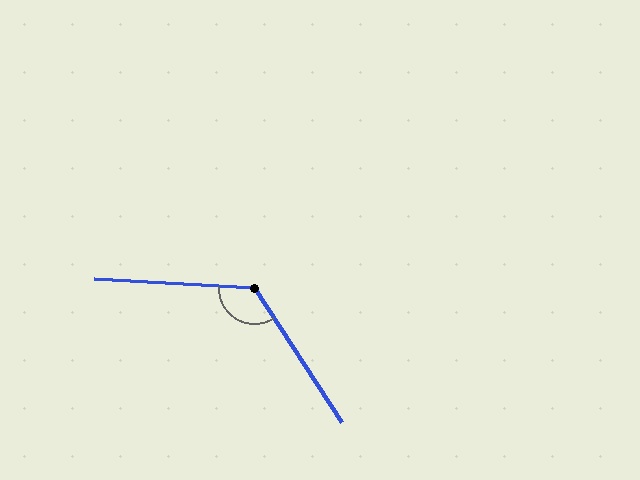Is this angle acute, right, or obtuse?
It is obtuse.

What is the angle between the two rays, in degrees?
Approximately 126 degrees.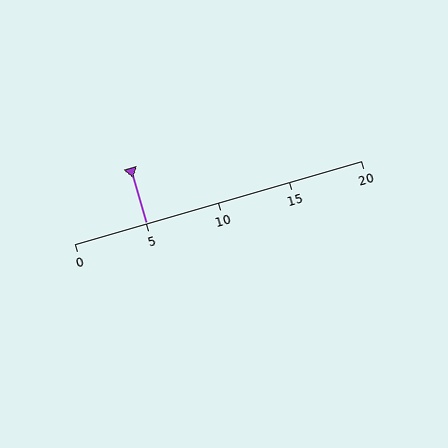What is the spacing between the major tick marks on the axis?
The major ticks are spaced 5 apart.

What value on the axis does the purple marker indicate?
The marker indicates approximately 5.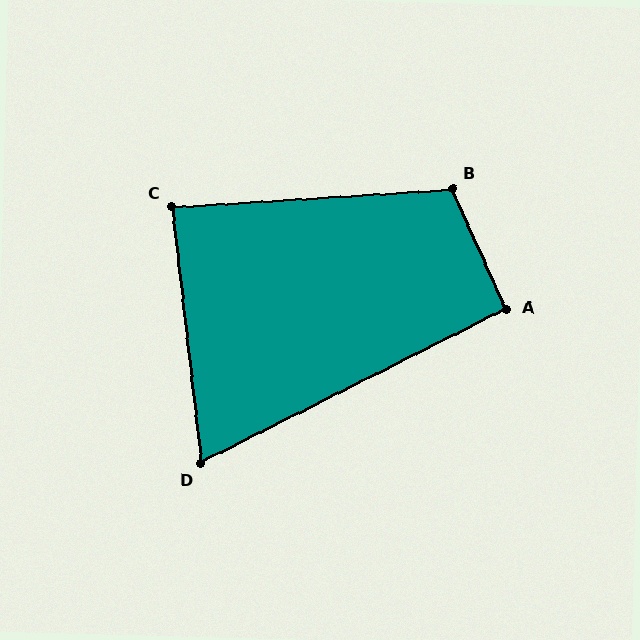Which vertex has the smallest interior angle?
D, at approximately 70 degrees.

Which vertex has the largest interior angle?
B, at approximately 110 degrees.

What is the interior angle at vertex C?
Approximately 87 degrees (approximately right).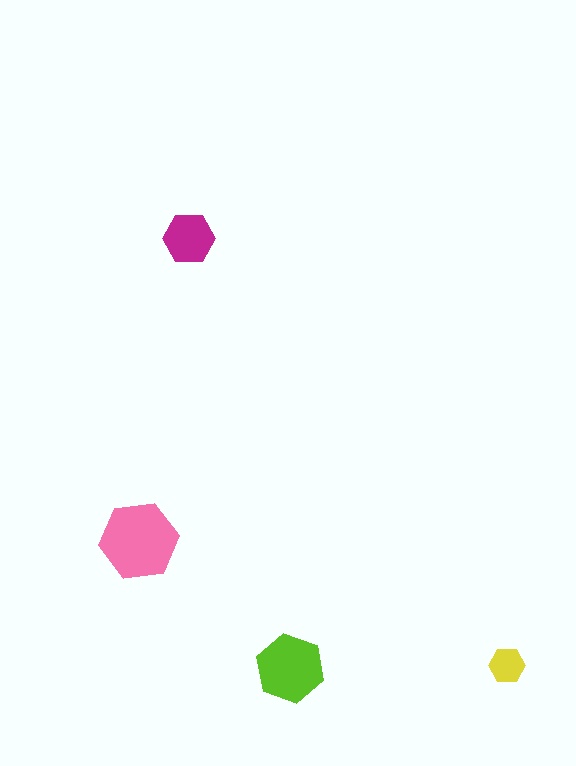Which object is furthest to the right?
The yellow hexagon is rightmost.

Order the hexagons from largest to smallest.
the pink one, the lime one, the magenta one, the yellow one.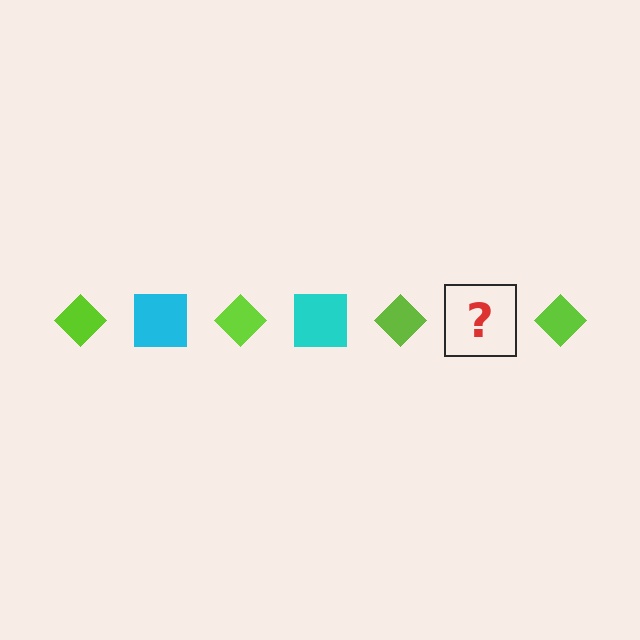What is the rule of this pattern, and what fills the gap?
The rule is that the pattern alternates between lime diamond and cyan square. The gap should be filled with a cyan square.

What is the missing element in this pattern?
The missing element is a cyan square.